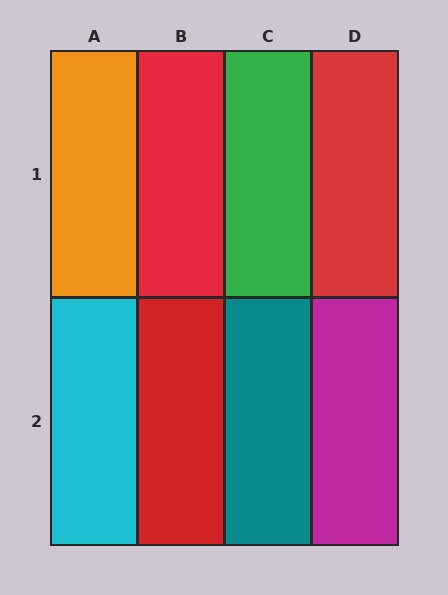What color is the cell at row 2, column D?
Magenta.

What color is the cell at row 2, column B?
Red.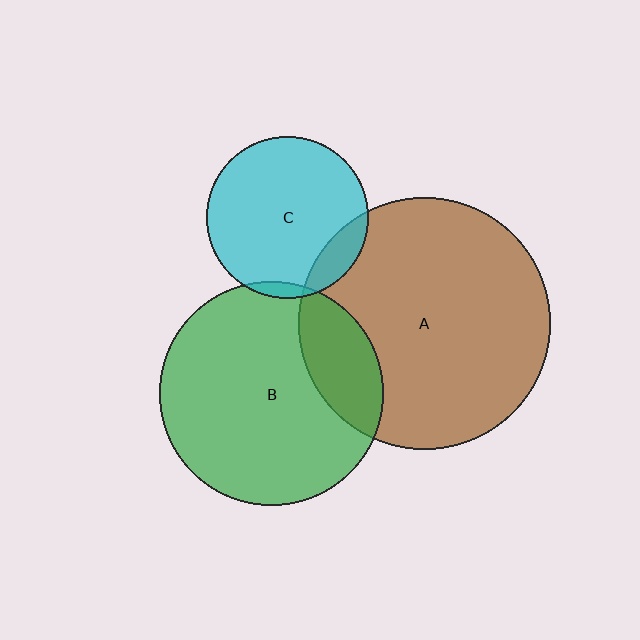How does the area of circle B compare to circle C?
Approximately 1.9 times.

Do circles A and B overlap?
Yes.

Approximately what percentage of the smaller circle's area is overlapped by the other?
Approximately 20%.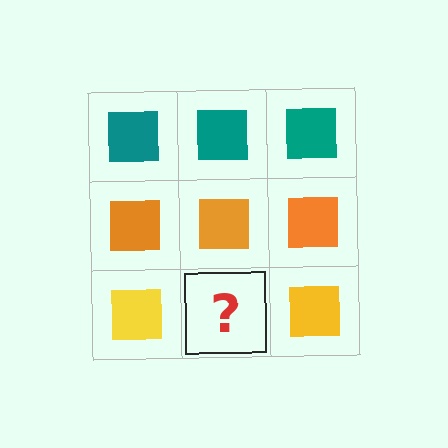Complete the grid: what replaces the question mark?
The question mark should be replaced with a yellow square.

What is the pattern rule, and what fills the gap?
The rule is that each row has a consistent color. The gap should be filled with a yellow square.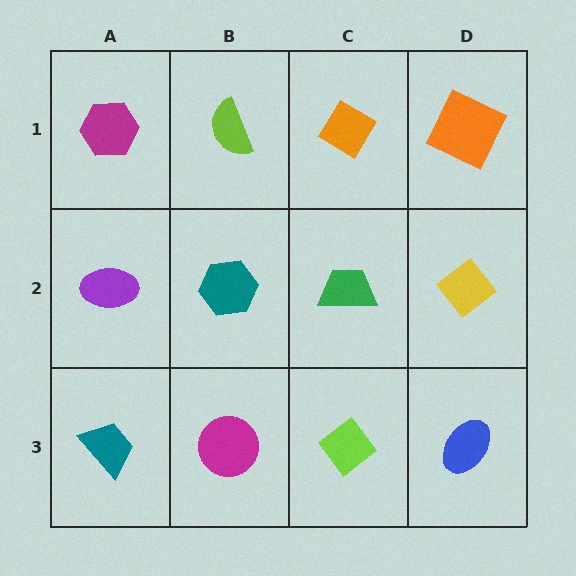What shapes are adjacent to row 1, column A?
A purple ellipse (row 2, column A), a lime semicircle (row 1, column B).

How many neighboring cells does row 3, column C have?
3.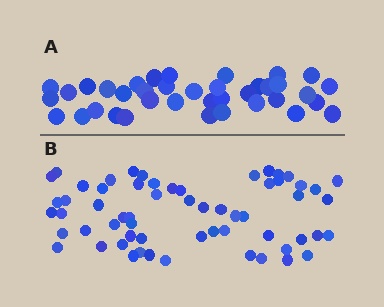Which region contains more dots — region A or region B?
Region B (the bottom region) has more dots.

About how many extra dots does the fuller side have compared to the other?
Region B has approximately 20 more dots than region A.